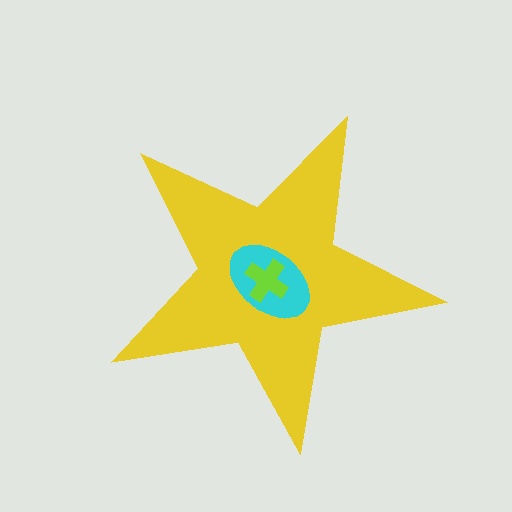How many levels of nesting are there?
3.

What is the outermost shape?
The yellow star.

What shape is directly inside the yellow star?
The cyan ellipse.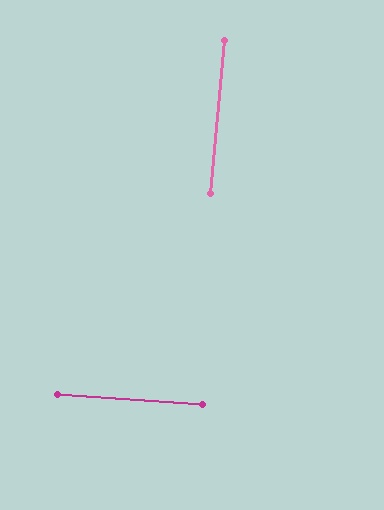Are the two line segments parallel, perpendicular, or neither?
Perpendicular — they meet at approximately 89°.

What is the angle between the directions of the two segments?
Approximately 89 degrees.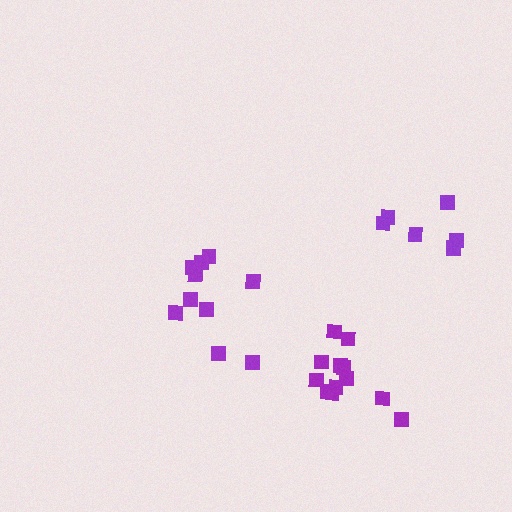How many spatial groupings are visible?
There are 3 spatial groupings.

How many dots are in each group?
Group 1: 10 dots, Group 2: 12 dots, Group 3: 7 dots (29 total).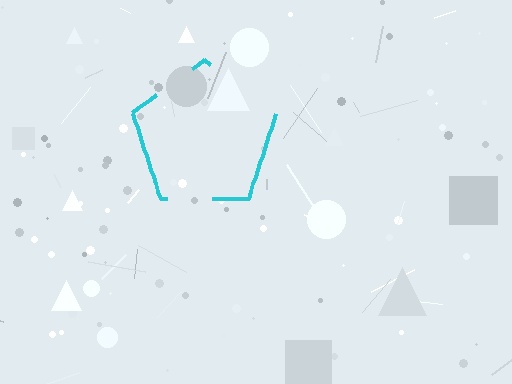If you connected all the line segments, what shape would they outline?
They would outline a pentagon.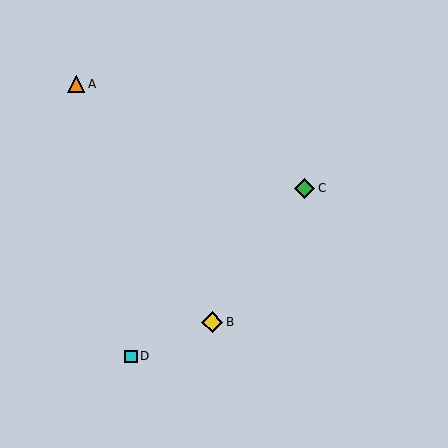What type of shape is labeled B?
Shape B is a yellow diamond.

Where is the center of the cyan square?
The center of the cyan square is at (131, 356).